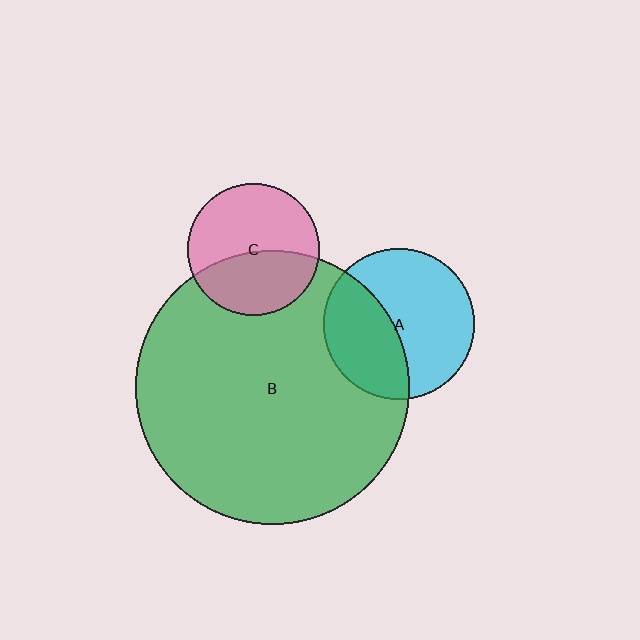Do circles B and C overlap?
Yes.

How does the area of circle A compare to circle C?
Approximately 1.3 times.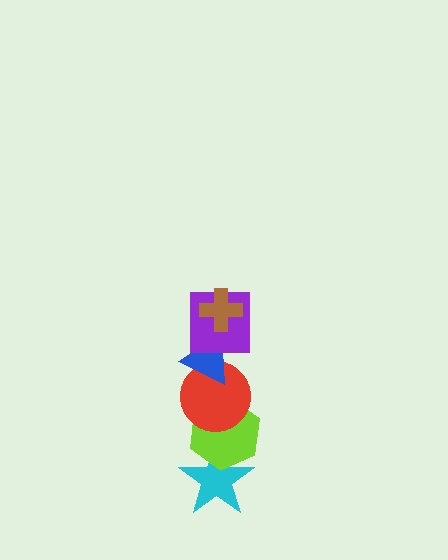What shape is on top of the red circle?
The blue triangle is on top of the red circle.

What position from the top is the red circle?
The red circle is 4th from the top.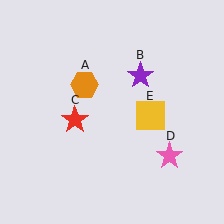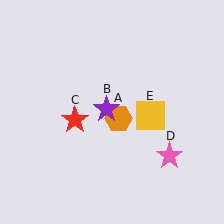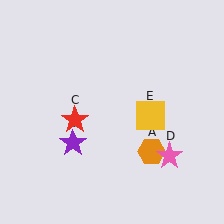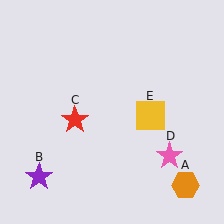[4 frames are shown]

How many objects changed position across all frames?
2 objects changed position: orange hexagon (object A), purple star (object B).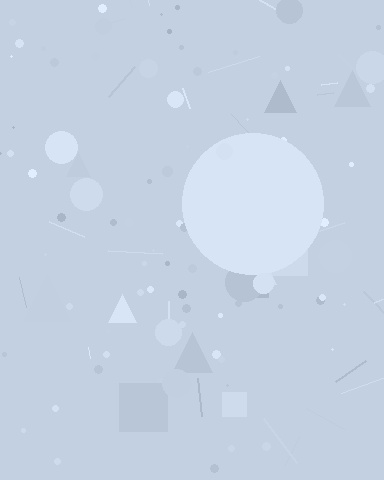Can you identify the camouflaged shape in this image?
The camouflaged shape is a circle.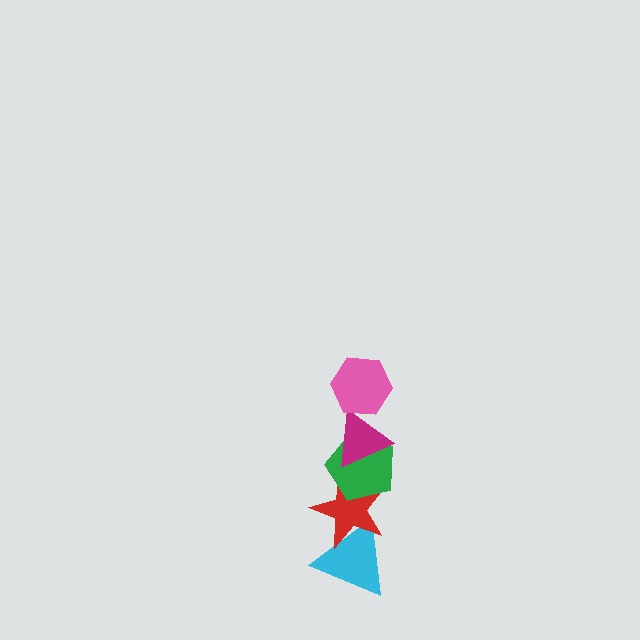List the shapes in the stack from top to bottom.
From top to bottom: the pink hexagon, the magenta triangle, the green pentagon, the red star, the cyan triangle.